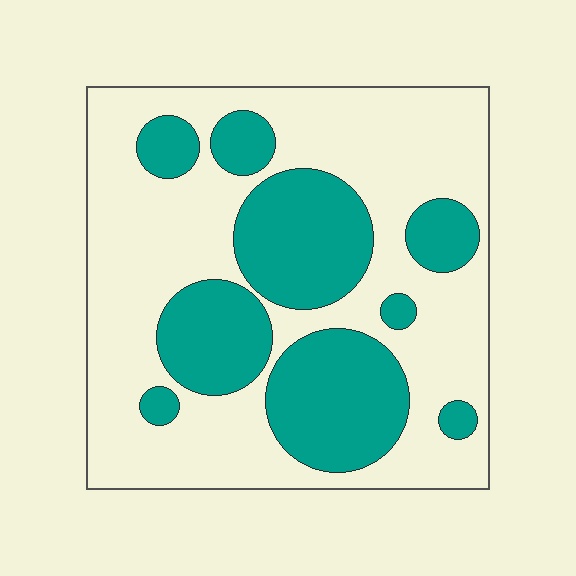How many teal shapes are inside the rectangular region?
9.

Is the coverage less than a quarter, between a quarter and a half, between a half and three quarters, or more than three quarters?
Between a quarter and a half.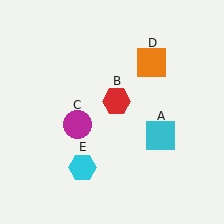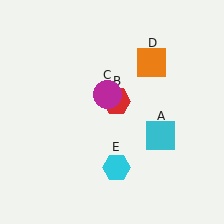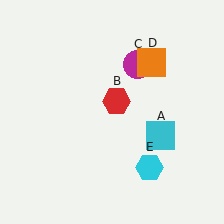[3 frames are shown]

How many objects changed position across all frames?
2 objects changed position: magenta circle (object C), cyan hexagon (object E).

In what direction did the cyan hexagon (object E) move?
The cyan hexagon (object E) moved right.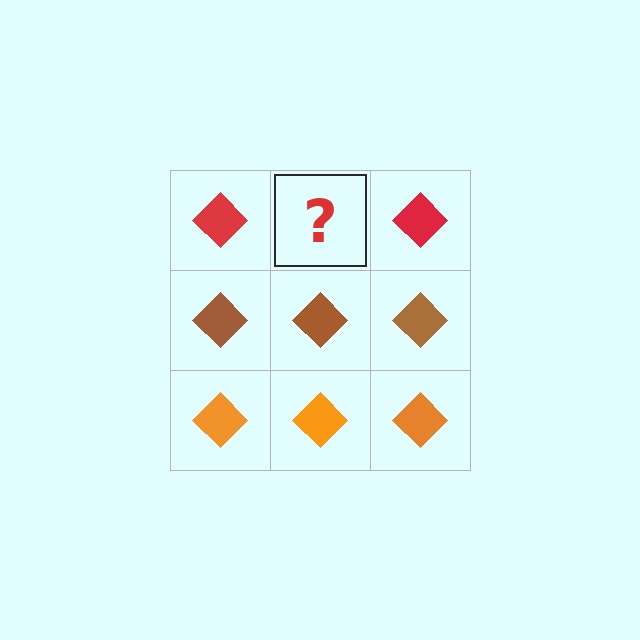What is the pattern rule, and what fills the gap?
The rule is that each row has a consistent color. The gap should be filled with a red diamond.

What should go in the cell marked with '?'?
The missing cell should contain a red diamond.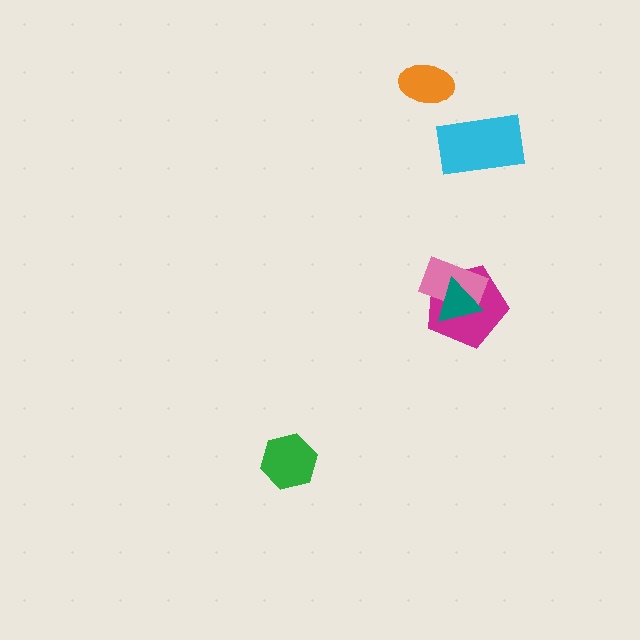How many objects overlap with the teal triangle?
2 objects overlap with the teal triangle.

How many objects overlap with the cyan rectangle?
0 objects overlap with the cyan rectangle.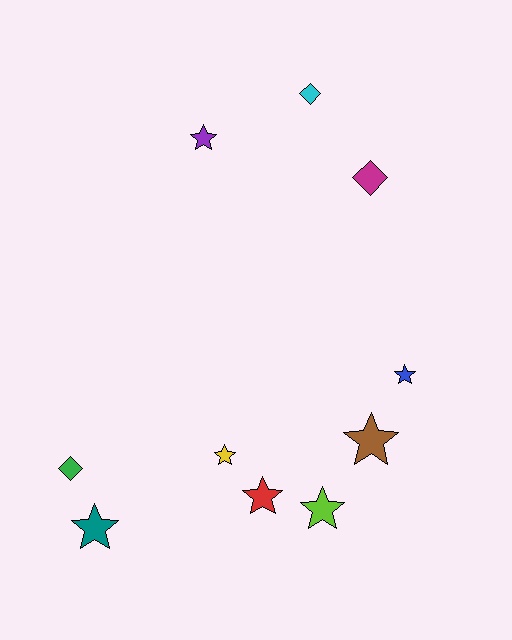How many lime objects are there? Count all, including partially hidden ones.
There is 1 lime object.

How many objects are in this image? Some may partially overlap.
There are 10 objects.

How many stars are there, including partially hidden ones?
There are 7 stars.